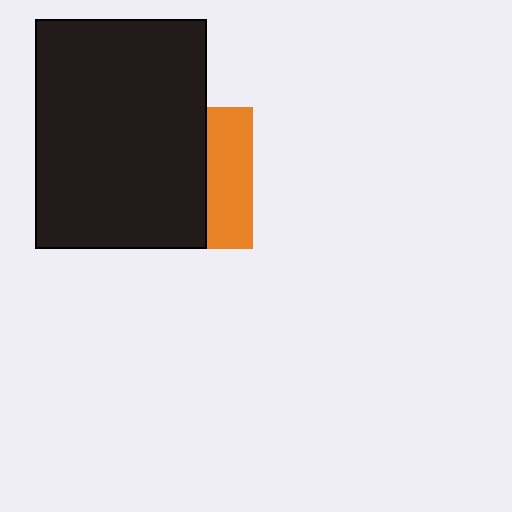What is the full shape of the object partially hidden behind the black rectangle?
The partially hidden object is an orange square.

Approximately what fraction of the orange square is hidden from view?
Roughly 68% of the orange square is hidden behind the black rectangle.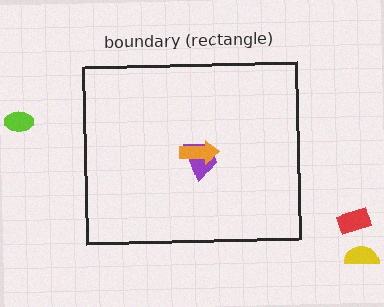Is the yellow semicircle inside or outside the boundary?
Outside.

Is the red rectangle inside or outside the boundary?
Outside.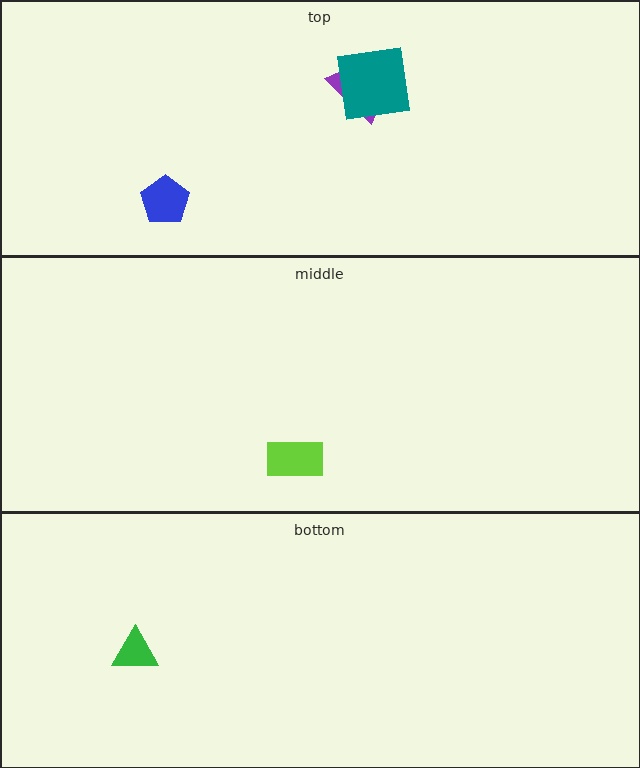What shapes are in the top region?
The blue pentagon, the purple trapezoid, the teal square.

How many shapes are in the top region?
3.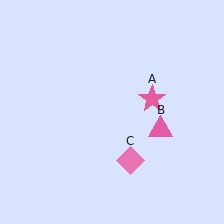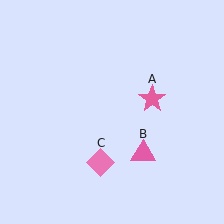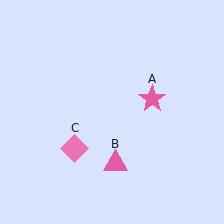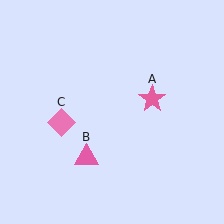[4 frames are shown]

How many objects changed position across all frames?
2 objects changed position: pink triangle (object B), pink diamond (object C).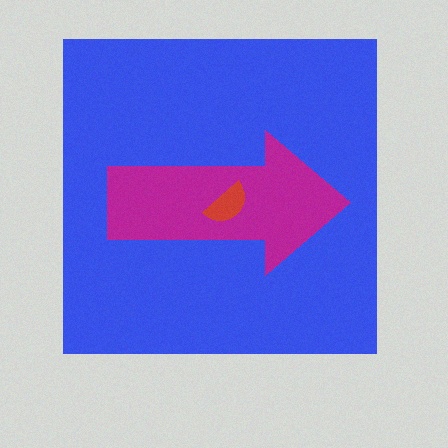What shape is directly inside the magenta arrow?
The red semicircle.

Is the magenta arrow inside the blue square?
Yes.